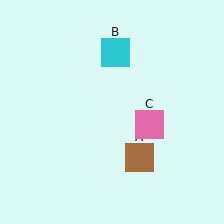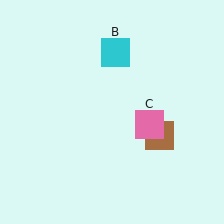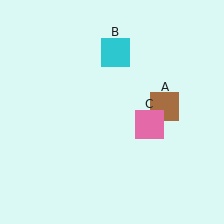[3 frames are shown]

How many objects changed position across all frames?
1 object changed position: brown square (object A).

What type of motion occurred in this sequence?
The brown square (object A) rotated counterclockwise around the center of the scene.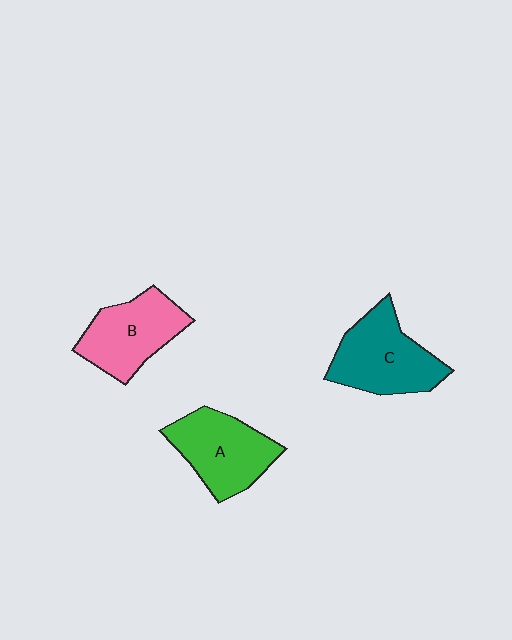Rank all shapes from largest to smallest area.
From largest to smallest: C (teal), A (green), B (pink).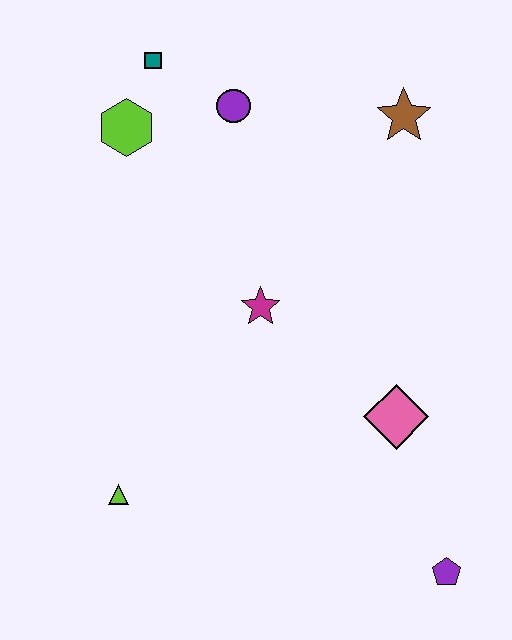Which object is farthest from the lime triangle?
The brown star is farthest from the lime triangle.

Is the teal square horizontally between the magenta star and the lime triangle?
Yes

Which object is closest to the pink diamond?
The purple pentagon is closest to the pink diamond.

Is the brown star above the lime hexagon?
Yes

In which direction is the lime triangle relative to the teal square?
The lime triangle is below the teal square.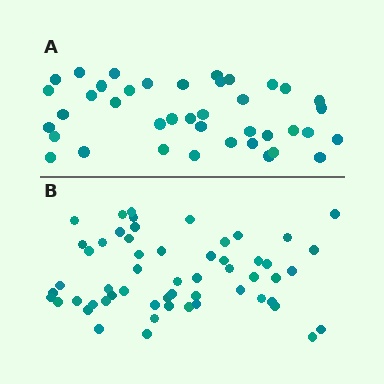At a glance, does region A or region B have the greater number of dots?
Region B (the bottom region) has more dots.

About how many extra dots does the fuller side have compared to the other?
Region B has approximately 15 more dots than region A.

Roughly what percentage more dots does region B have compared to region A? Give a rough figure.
About 40% more.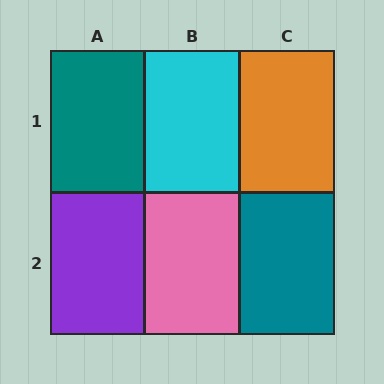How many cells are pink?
1 cell is pink.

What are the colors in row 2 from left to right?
Purple, pink, teal.